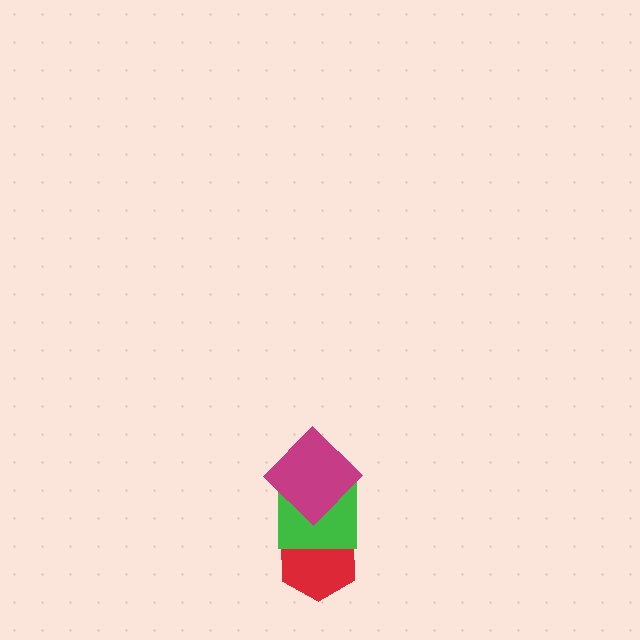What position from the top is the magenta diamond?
The magenta diamond is 1st from the top.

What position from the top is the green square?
The green square is 2nd from the top.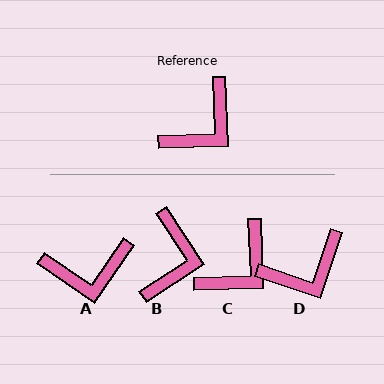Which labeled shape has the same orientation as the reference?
C.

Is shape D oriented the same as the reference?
No, it is off by about 21 degrees.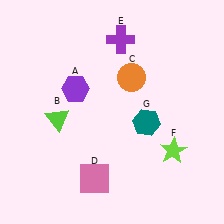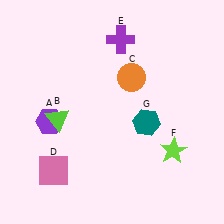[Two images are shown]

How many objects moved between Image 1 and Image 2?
2 objects moved between the two images.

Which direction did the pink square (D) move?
The pink square (D) moved left.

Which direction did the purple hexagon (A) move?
The purple hexagon (A) moved down.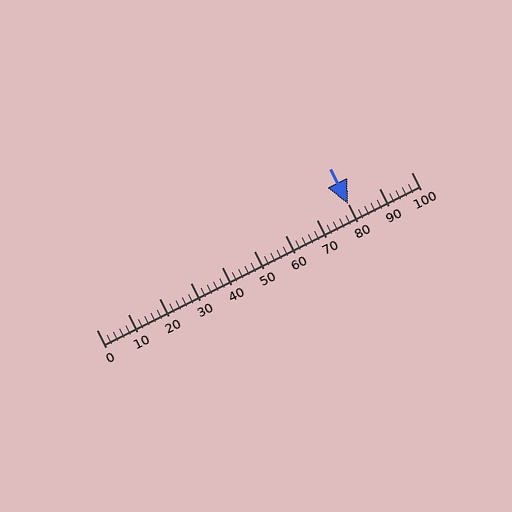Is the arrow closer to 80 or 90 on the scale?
The arrow is closer to 80.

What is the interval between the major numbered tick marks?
The major tick marks are spaced 10 units apart.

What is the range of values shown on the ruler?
The ruler shows values from 0 to 100.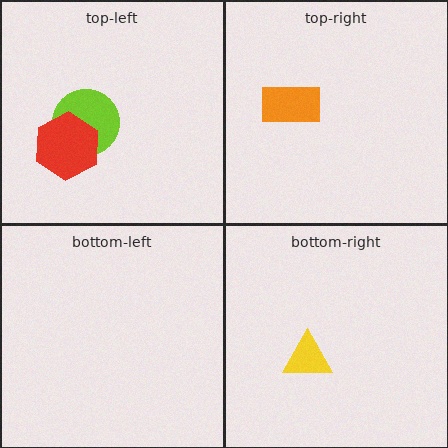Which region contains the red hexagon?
The top-left region.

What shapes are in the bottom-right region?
The yellow triangle.